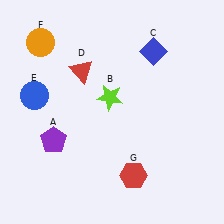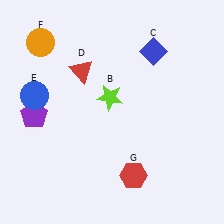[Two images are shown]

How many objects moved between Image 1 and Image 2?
1 object moved between the two images.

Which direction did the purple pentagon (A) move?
The purple pentagon (A) moved up.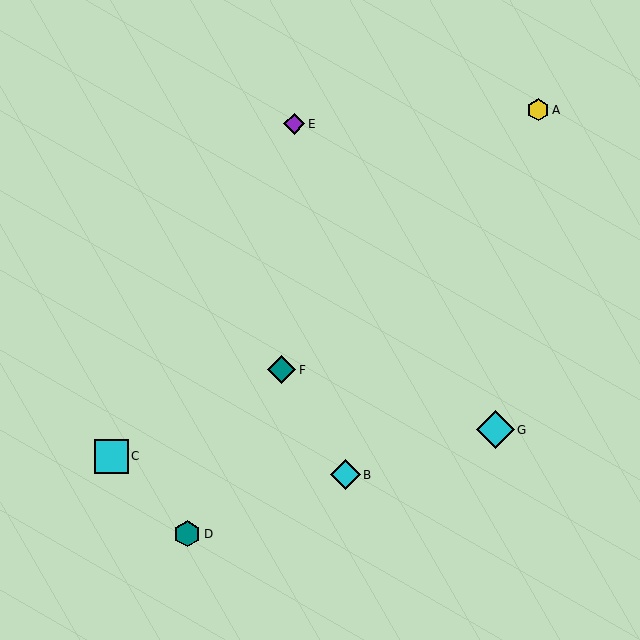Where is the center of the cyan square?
The center of the cyan square is at (111, 456).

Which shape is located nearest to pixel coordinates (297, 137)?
The purple diamond (labeled E) at (294, 124) is nearest to that location.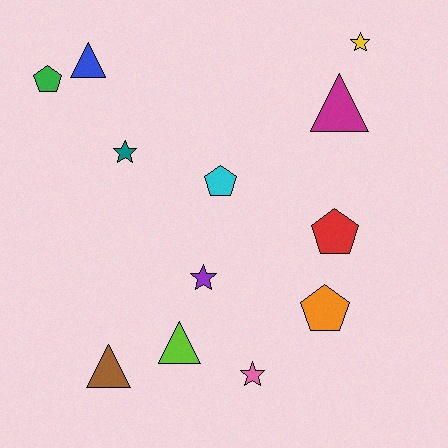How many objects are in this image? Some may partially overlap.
There are 12 objects.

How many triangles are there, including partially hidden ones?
There are 4 triangles.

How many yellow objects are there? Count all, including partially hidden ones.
There is 1 yellow object.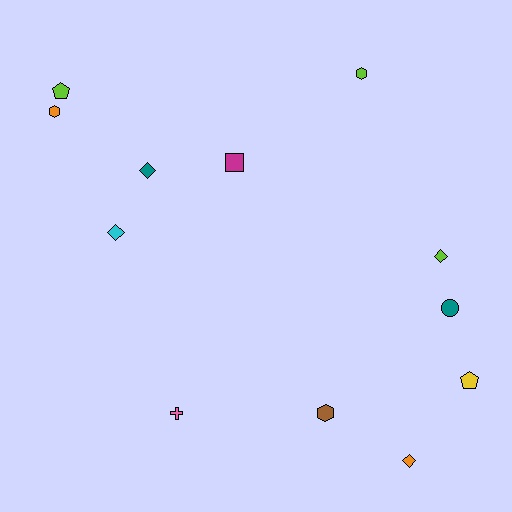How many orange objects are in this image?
There are 2 orange objects.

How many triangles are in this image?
There are no triangles.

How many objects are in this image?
There are 12 objects.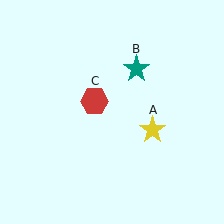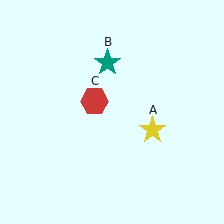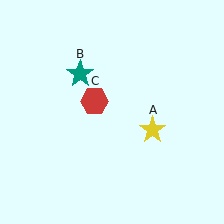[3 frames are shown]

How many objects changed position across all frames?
1 object changed position: teal star (object B).